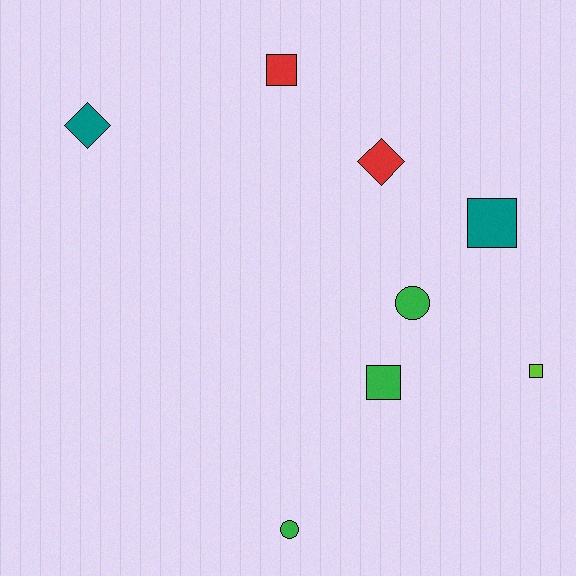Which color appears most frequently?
Green, with 3 objects.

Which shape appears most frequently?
Square, with 4 objects.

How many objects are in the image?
There are 8 objects.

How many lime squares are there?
There is 1 lime square.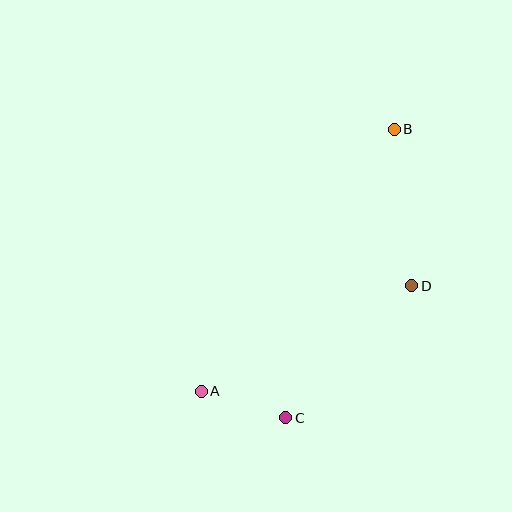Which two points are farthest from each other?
Points A and B are farthest from each other.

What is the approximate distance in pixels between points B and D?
The distance between B and D is approximately 157 pixels.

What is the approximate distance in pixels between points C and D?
The distance between C and D is approximately 183 pixels.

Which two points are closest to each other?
Points A and C are closest to each other.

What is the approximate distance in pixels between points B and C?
The distance between B and C is approximately 309 pixels.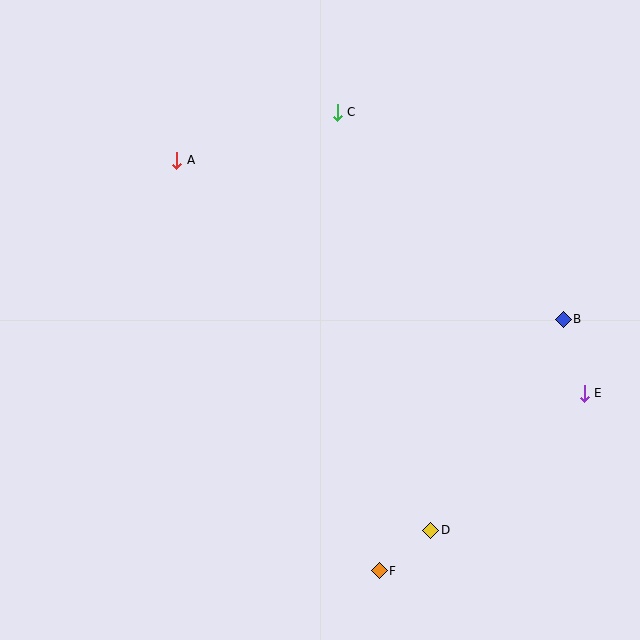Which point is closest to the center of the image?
Point C at (337, 112) is closest to the center.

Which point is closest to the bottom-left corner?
Point F is closest to the bottom-left corner.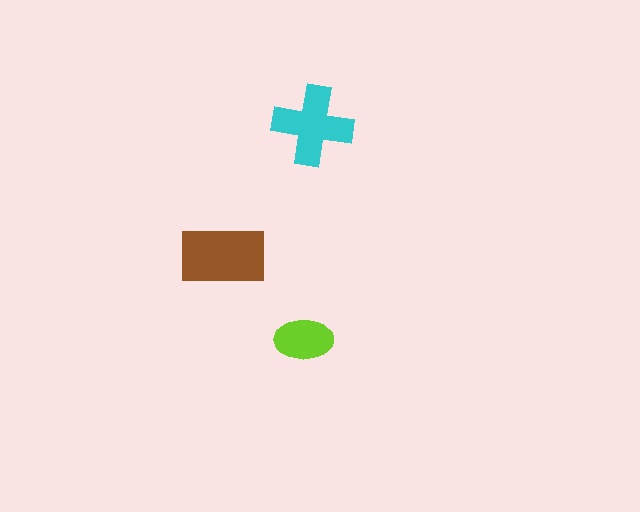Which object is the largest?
The brown rectangle.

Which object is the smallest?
The lime ellipse.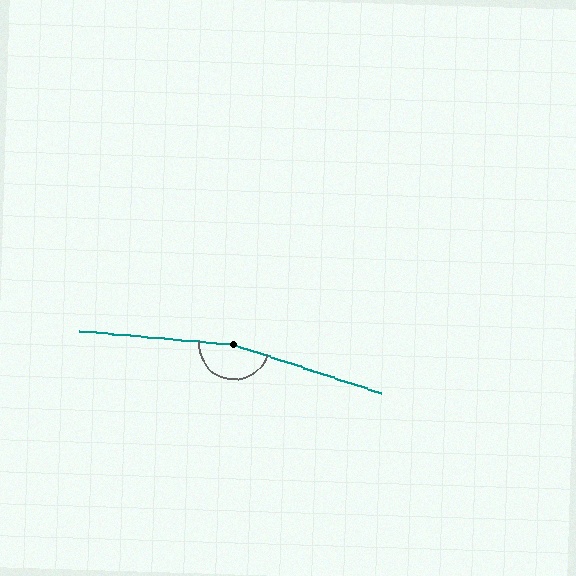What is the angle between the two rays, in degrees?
Approximately 167 degrees.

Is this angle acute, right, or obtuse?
It is obtuse.